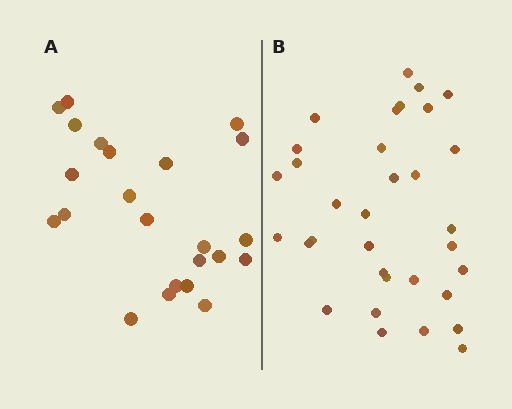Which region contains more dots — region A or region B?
Region B (the right region) has more dots.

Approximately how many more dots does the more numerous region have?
Region B has roughly 10 or so more dots than region A.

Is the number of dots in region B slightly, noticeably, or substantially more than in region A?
Region B has noticeably more, but not dramatically so. The ratio is roughly 1.4 to 1.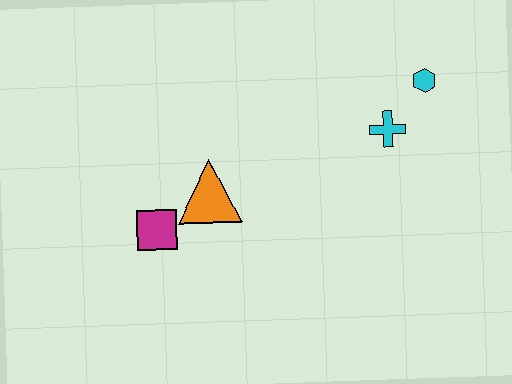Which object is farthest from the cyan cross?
The magenta square is farthest from the cyan cross.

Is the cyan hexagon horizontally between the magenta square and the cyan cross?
No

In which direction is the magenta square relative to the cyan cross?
The magenta square is to the left of the cyan cross.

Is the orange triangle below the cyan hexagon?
Yes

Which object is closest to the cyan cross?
The cyan hexagon is closest to the cyan cross.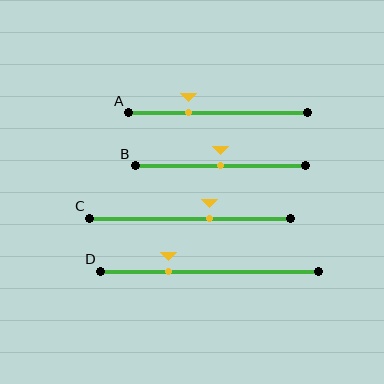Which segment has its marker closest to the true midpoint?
Segment B has its marker closest to the true midpoint.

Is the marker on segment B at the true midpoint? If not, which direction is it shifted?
Yes, the marker on segment B is at the true midpoint.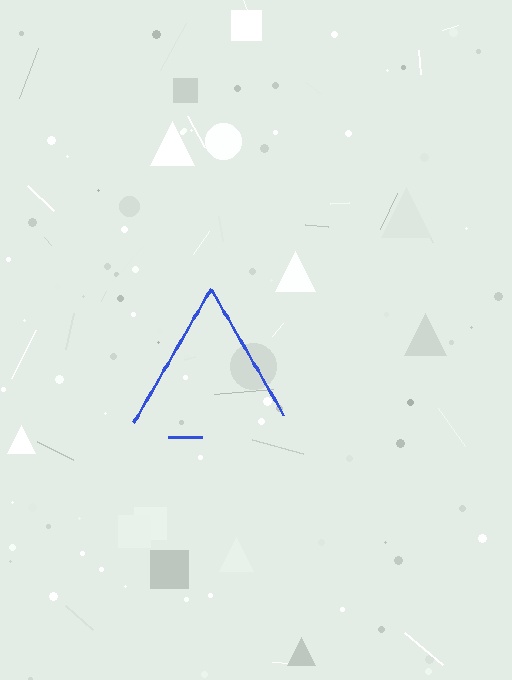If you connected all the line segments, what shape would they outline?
They would outline a triangle.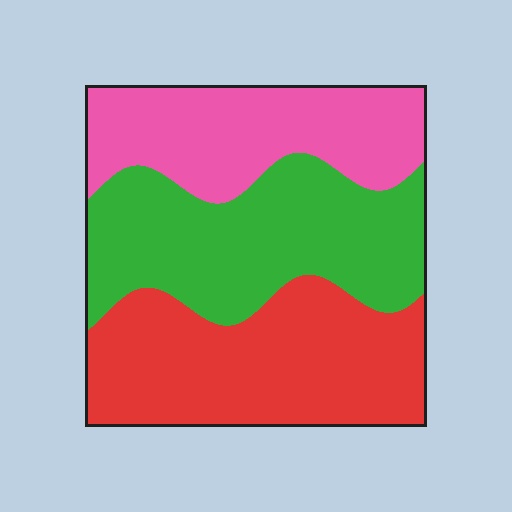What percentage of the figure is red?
Red takes up between a third and a half of the figure.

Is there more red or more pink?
Red.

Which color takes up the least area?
Pink, at roughly 25%.